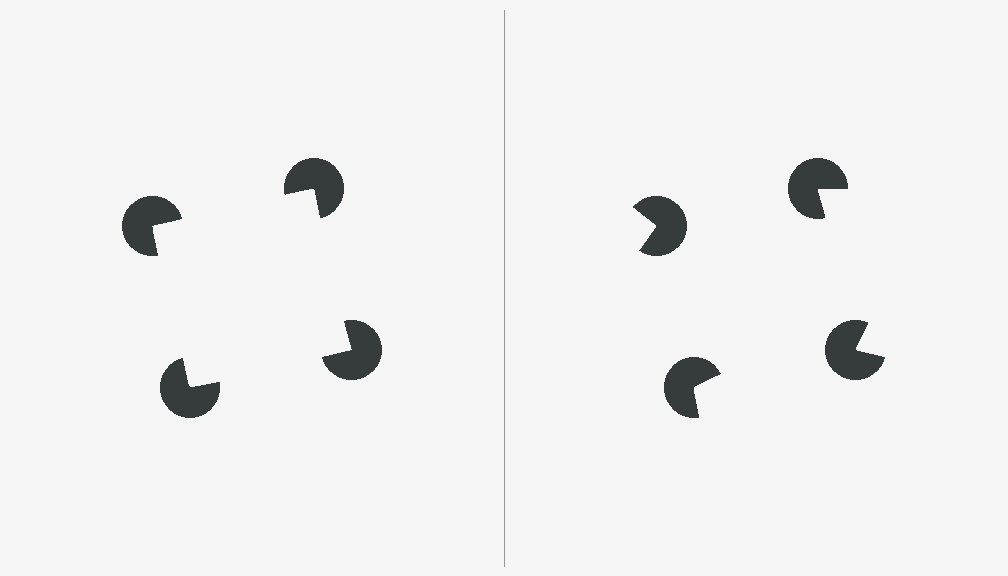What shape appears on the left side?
An illusory square.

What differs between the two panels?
The pac-man discs are positioned identically on both sides; only the wedge orientations differ. On the left they align to a square; on the right they are misaligned.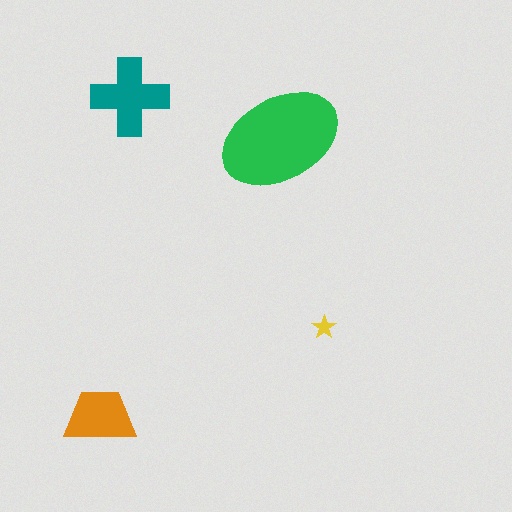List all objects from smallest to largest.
The yellow star, the orange trapezoid, the teal cross, the green ellipse.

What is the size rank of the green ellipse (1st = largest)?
1st.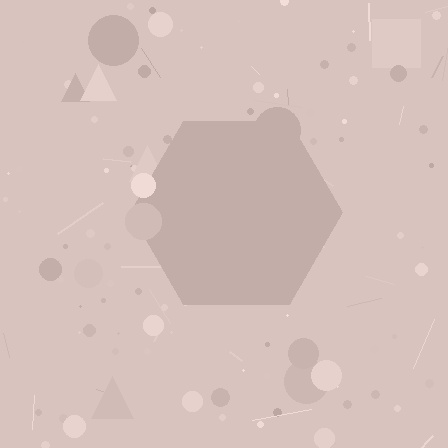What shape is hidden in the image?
A hexagon is hidden in the image.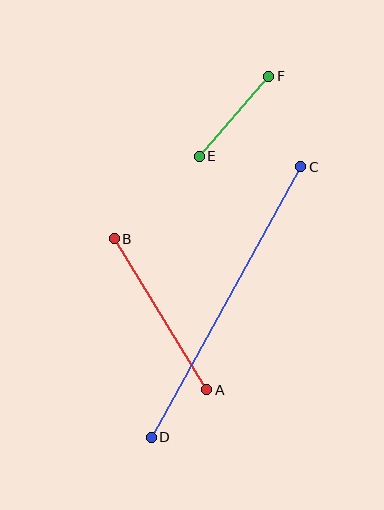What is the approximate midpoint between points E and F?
The midpoint is at approximately (234, 116) pixels.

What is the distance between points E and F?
The distance is approximately 106 pixels.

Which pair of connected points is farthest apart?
Points C and D are farthest apart.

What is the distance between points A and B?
The distance is approximately 177 pixels.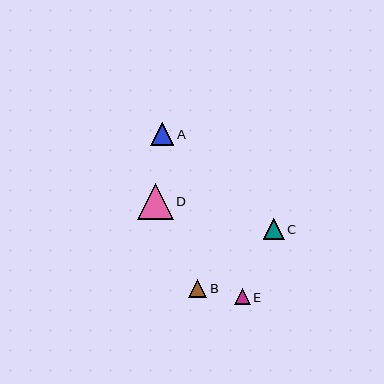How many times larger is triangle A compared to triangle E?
Triangle A is approximately 1.5 times the size of triangle E.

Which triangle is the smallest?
Triangle E is the smallest with a size of approximately 16 pixels.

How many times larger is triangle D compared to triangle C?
Triangle D is approximately 1.7 times the size of triangle C.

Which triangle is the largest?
Triangle D is the largest with a size of approximately 35 pixels.